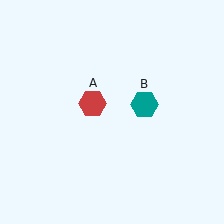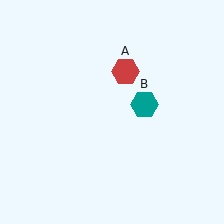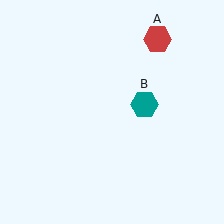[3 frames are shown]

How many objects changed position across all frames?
1 object changed position: red hexagon (object A).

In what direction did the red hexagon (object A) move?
The red hexagon (object A) moved up and to the right.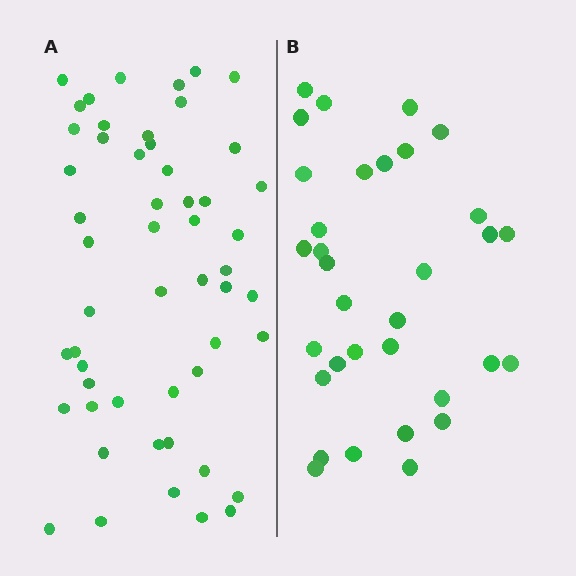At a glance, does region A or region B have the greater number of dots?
Region A (the left region) has more dots.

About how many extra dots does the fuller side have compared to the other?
Region A has approximately 20 more dots than region B.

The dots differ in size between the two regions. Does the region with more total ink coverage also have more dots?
No. Region B has more total ink coverage because its dots are larger, but region A actually contains more individual dots. Total area can be misleading — the number of items is what matters here.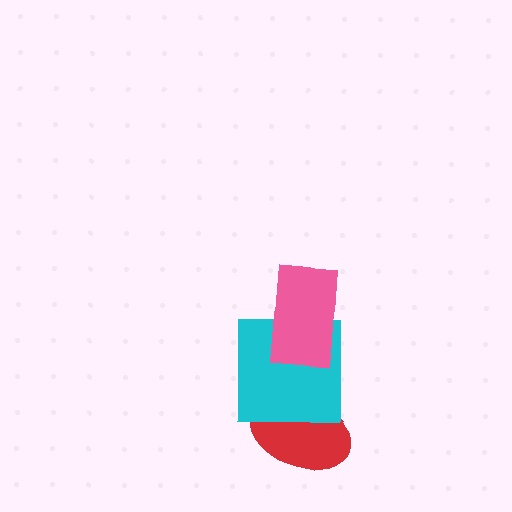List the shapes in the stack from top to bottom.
From top to bottom: the pink rectangle, the cyan square, the red ellipse.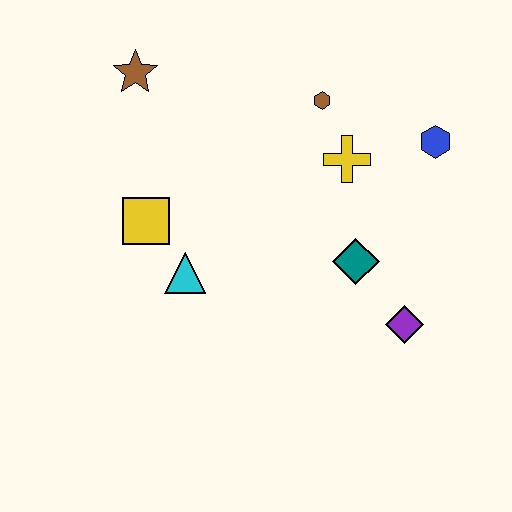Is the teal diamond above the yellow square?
No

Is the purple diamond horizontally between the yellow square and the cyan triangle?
No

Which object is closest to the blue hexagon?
The yellow cross is closest to the blue hexagon.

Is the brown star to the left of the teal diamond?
Yes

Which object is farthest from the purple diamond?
The brown star is farthest from the purple diamond.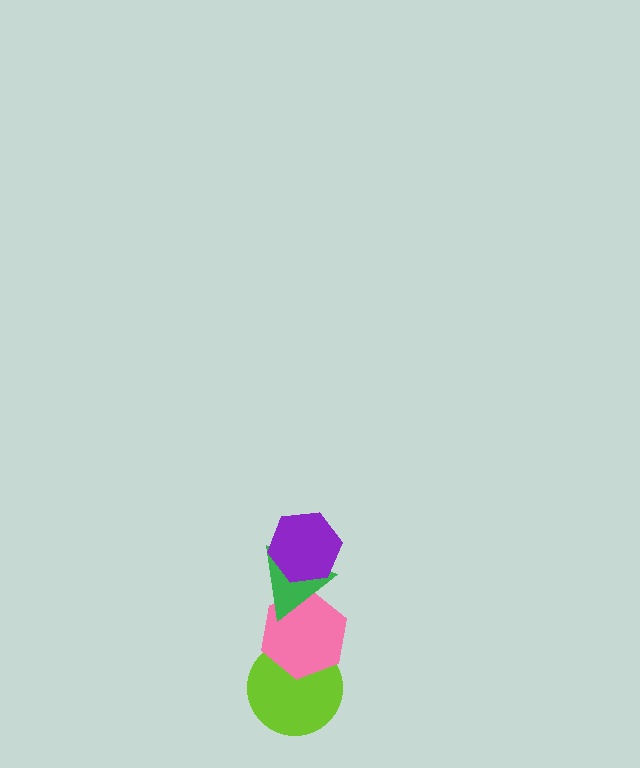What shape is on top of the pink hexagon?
The green triangle is on top of the pink hexagon.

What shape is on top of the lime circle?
The pink hexagon is on top of the lime circle.